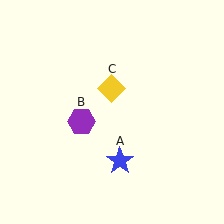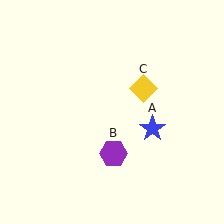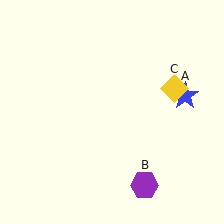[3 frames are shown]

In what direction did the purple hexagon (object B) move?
The purple hexagon (object B) moved down and to the right.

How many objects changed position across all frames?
3 objects changed position: blue star (object A), purple hexagon (object B), yellow diamond (object C).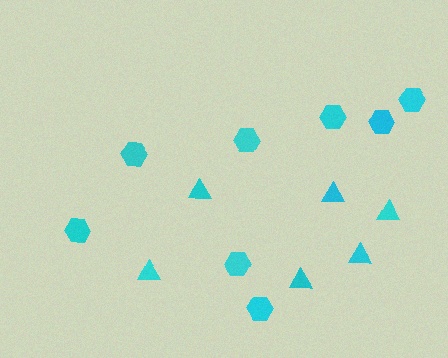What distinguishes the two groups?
There are 2 groups: one group of triangles (6) and one group of hexagons (8).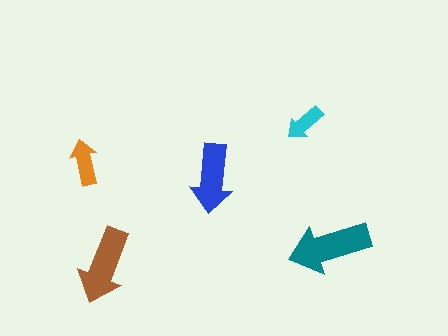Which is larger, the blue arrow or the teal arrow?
The teal one.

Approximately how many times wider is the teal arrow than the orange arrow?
About 2 times wider.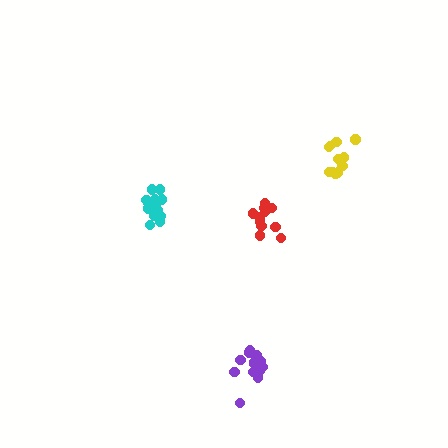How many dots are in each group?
Group 1: 15 dots, Group 2: 11 dots, Group 3: 16 dots, Group 4: 12 dots (54 total).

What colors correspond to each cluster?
The clusters are colored: purple, yellow, cyan, red.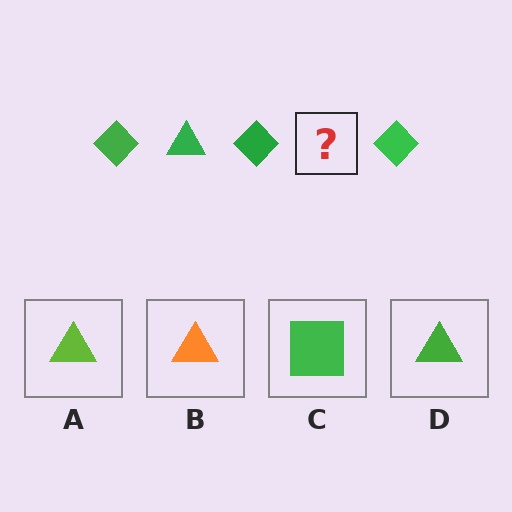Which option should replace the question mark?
Option D.